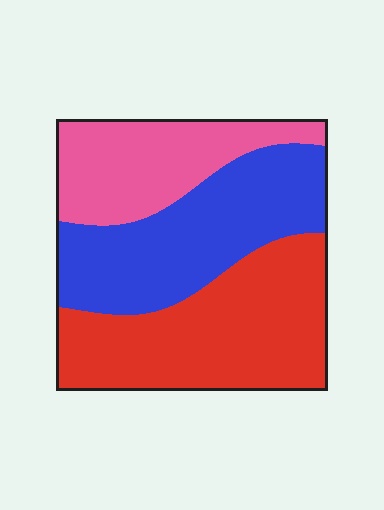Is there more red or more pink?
Red.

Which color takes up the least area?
Pink, at roughly 25%.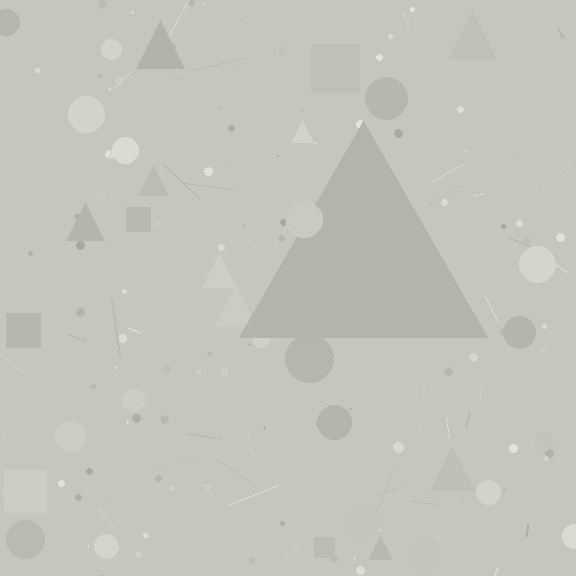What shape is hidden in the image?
A triangle is hidden in the image.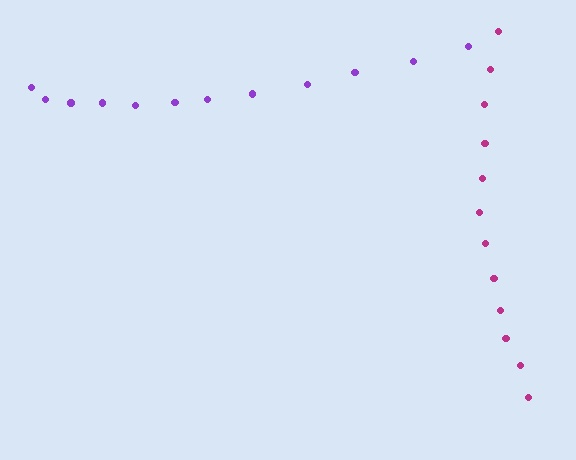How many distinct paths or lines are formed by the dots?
There are 2 distinct paths.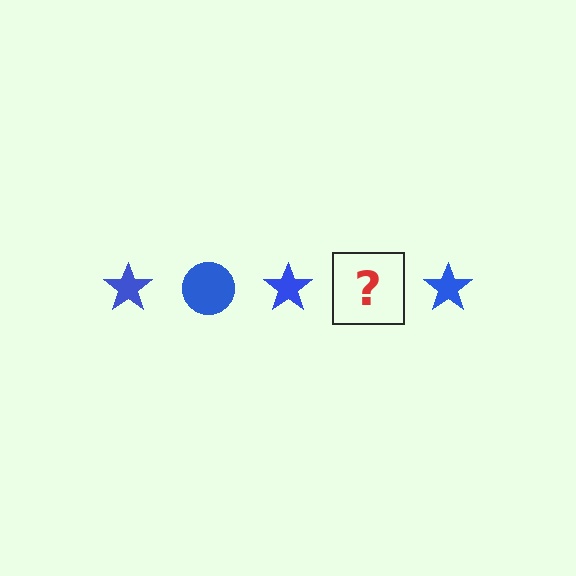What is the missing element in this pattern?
The missing element is a blue circle.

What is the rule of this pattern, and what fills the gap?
The rule is that the pattern cycles through star, circle shapes in blue. The gap should be filled with a blue circle.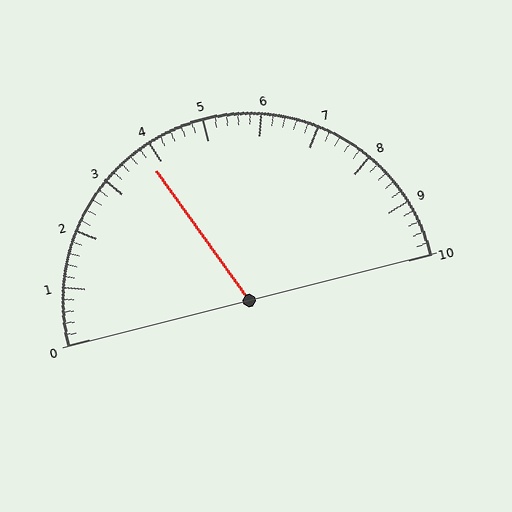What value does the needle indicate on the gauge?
The needle indicates approximately 3.8.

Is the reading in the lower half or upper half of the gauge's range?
The reading is in the lower half of the range (0 to 10).